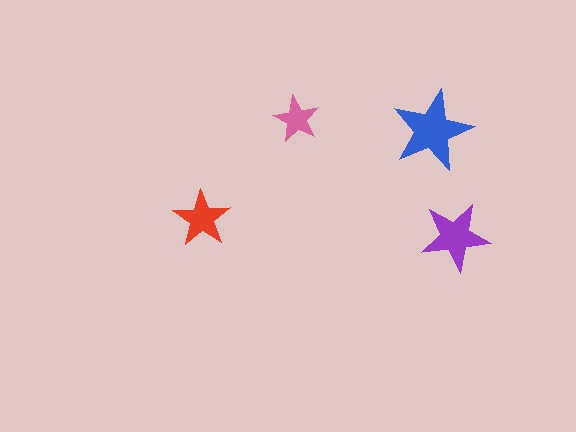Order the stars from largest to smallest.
the blue one, the purple one, the red one, the pink one.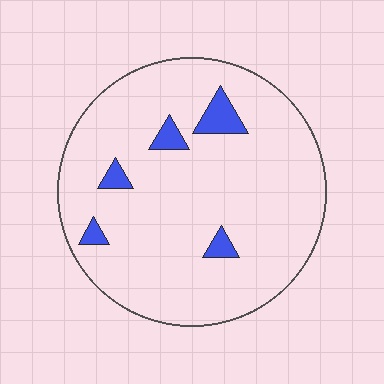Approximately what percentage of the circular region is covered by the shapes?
Approximately 5%.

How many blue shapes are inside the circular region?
5.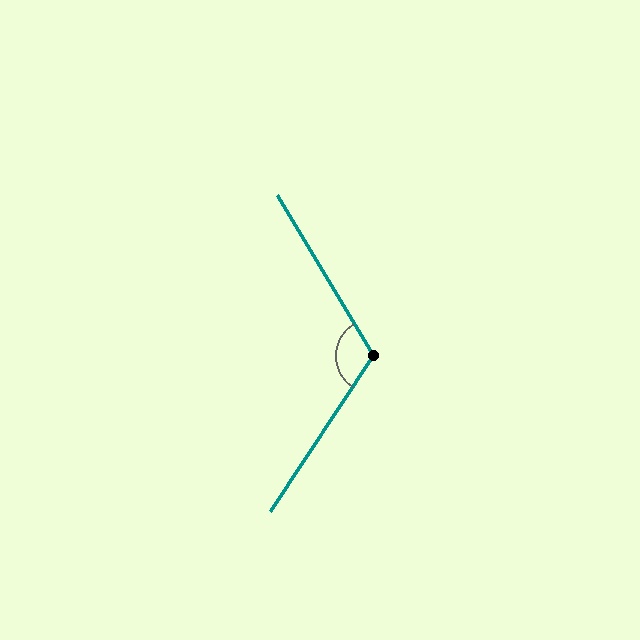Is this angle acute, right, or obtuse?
It is obtuse.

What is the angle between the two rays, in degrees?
Approximately 116 degrees.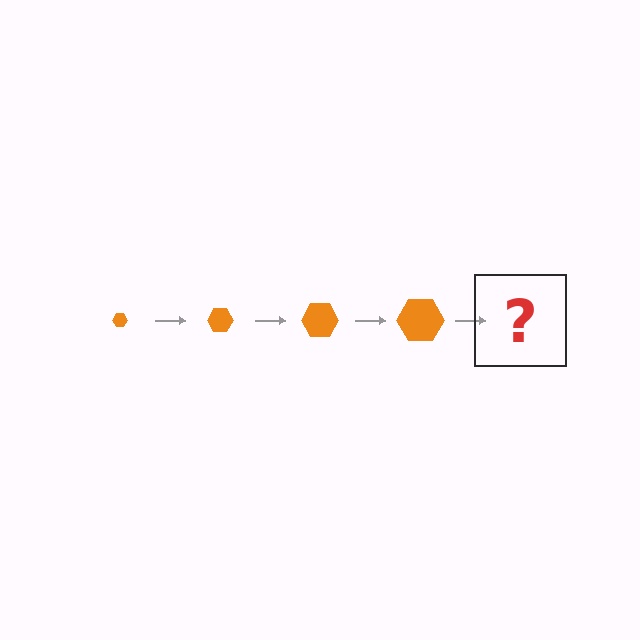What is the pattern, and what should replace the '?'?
The pattern is that the hexagon gets progressively larger each step. The '?' should be an orange hexagon, larger than the previous one.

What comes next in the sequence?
The next element should be an orange hexagon, larger than the previous one.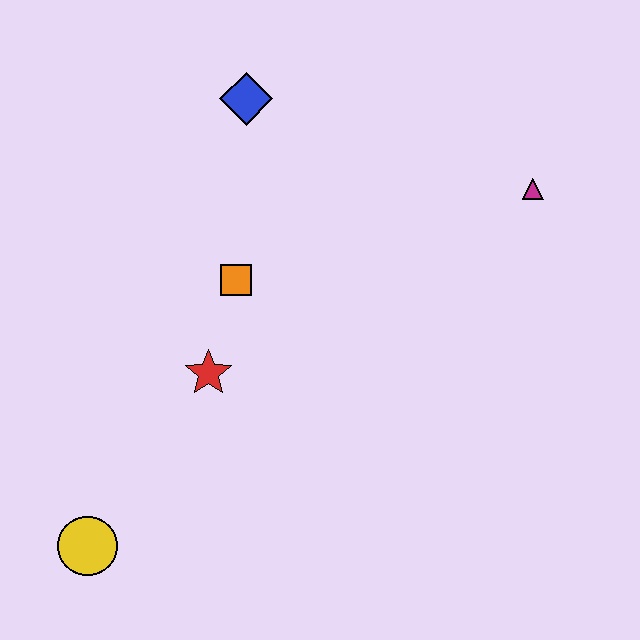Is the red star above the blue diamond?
No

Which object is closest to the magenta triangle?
The blue diamond is closest to the magenta triangle.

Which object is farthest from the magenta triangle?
The yellow circle is farthest from the magenta triangle.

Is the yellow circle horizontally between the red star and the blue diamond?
No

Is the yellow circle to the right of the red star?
No